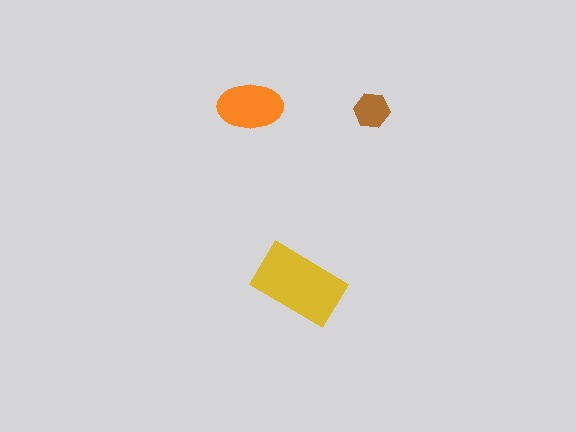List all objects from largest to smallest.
The yellow rectangle, the orange ellipse, the brown hexagon.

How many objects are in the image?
There are 3 objects in the image.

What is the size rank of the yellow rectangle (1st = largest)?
1st.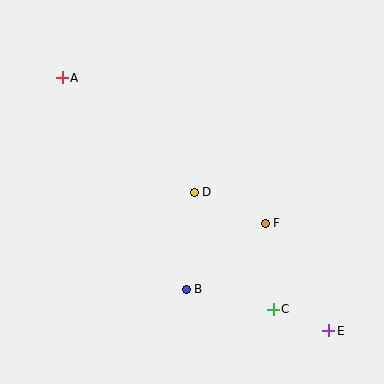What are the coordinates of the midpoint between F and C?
The midpoint between F and C is at (269, 266).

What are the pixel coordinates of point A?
Point A is at (62, 78).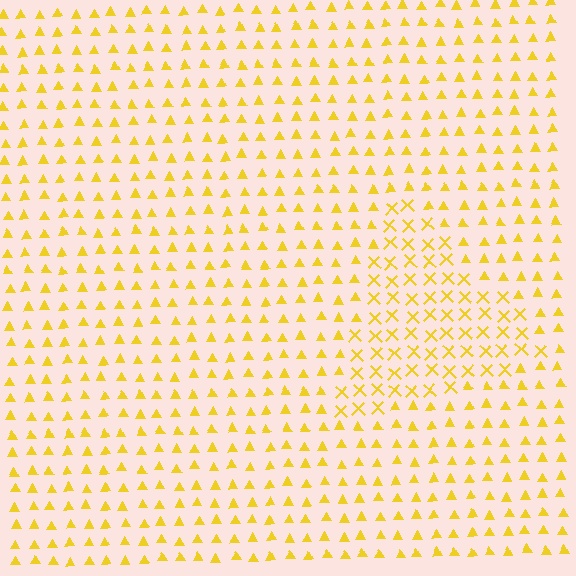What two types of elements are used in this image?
The image uses X marks inside the triangle region and triangles outside it.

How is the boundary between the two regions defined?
The boundary is defined by a change in element shape: X marks inside vs. triangles outside. All elements share the same color and spacing.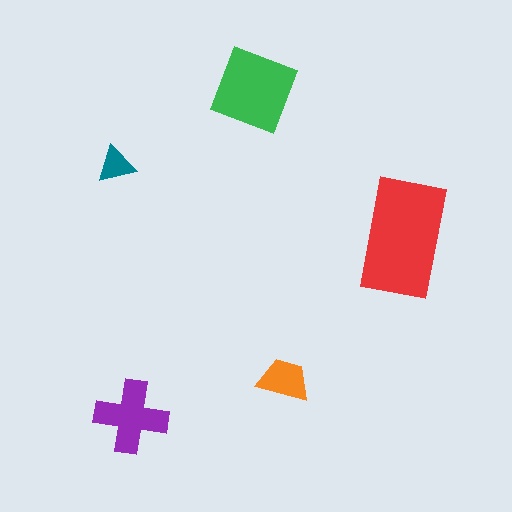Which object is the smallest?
The teal triangle.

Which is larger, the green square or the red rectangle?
The red rectangle.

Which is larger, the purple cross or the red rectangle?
The red rectangle.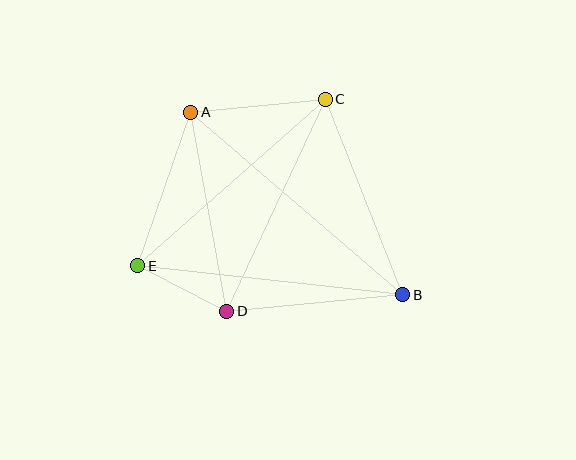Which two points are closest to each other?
Points D and E are closest to each other.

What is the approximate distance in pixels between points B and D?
The distance between B and D is approximately 177 pixels.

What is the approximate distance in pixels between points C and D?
The distance between C and D is approximately 234 pixels.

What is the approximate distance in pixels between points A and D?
The distance between A and D is approximately 202 pixels.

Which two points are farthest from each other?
Points A and B are farthest from each other.